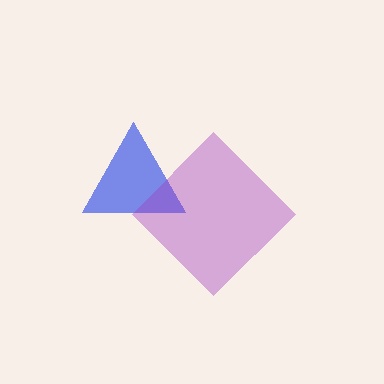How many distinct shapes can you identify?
There are 2 distinct shapes: a blue triangle, a purple diamond.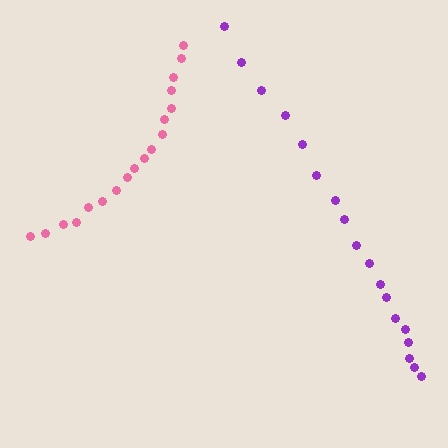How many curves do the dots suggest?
There are 2 distinct paths.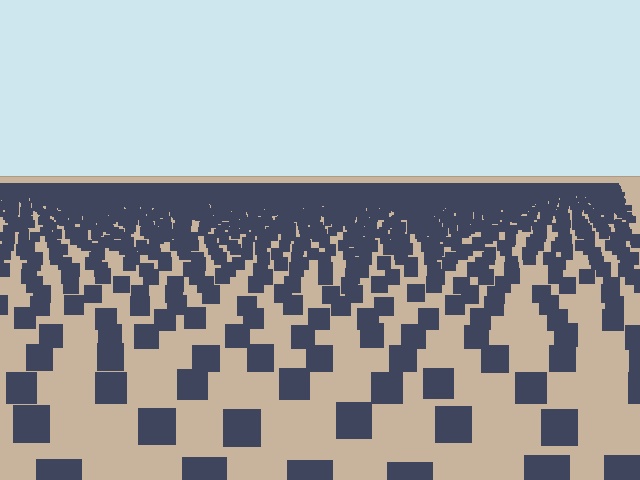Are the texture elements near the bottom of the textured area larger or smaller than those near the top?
Larger. Near the bottom, elements are closer to the viewer and appear at a bigger on-screen size.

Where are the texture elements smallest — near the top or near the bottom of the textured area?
Near the top.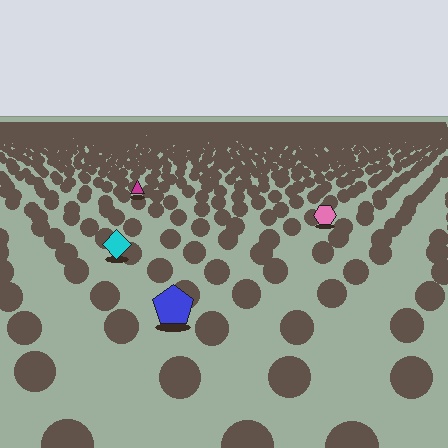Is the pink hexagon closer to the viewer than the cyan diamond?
No. The cyan diamond is closer — you can tell from the texture gradient: the ground texture is coarser near it.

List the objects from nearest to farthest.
From nearest to farthest: the blue pentagon, the cyan diamond, the pink hexagon, the magenta triangle.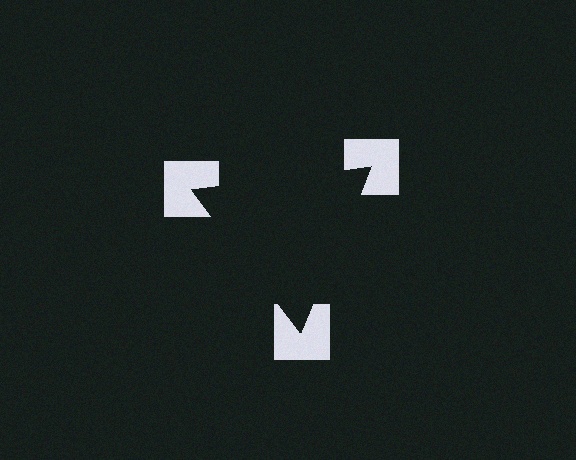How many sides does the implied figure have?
3 sides.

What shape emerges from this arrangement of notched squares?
An illusory triangle — its edges are inferred from the aligned wedge cuts in the notched squares, not physically drawn.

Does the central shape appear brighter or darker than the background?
It typically appears slightly darker than the background, even though no actual brightness change is drawn.